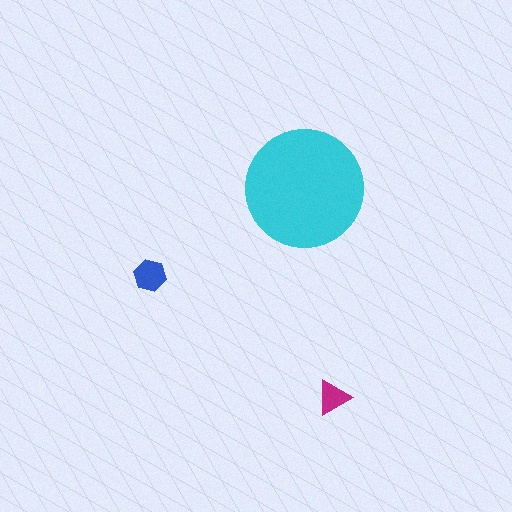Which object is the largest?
The cyan circle.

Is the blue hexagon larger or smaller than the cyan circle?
Smaller.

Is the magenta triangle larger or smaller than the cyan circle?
Smaller.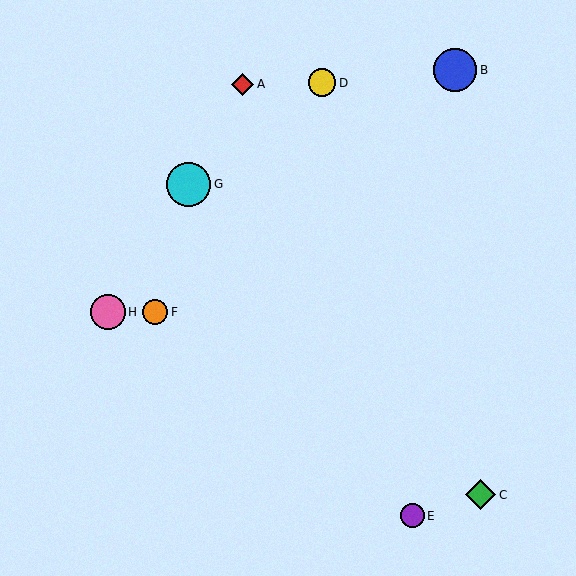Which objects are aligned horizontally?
Objects F, H are aligned horizontally.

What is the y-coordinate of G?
Object G is at y≈184.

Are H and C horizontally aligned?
No, H is at y≈312 and C is at y≈495.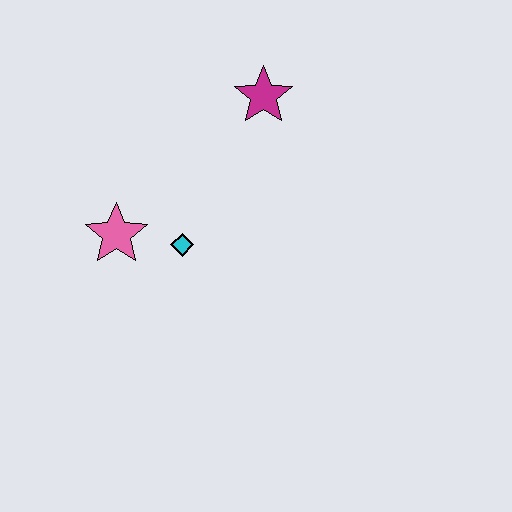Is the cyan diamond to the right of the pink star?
Yes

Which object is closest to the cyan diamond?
The pink star is closest to the cyan diamond.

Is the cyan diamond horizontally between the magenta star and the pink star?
Yes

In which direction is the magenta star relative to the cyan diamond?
The magenta star is above the cyan diamond.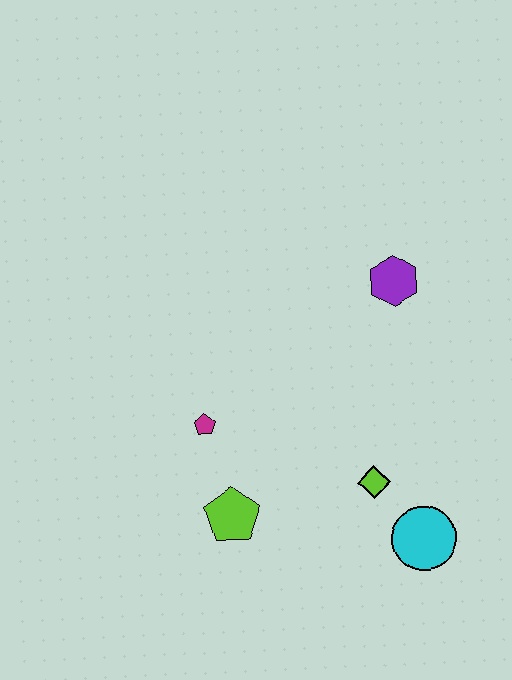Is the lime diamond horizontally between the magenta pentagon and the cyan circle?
Yes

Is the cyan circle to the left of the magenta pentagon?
No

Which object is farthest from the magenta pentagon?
The cyan circle is farthest from the magenta pentagon.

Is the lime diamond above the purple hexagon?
No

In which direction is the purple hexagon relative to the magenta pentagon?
The purple hexagon is to the right of the magenta pentagon.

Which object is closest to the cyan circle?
The lime diamond is closest to the cyan circle.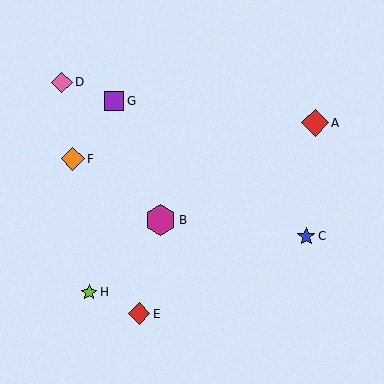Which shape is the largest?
The magenta hexagon (labeled B) is the largest.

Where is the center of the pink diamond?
The center of the pink diamond is at (62, 82).